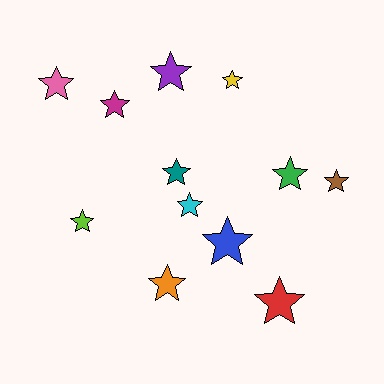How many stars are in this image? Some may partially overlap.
There are 12 stars.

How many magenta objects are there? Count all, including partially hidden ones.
There is 1 magenta object.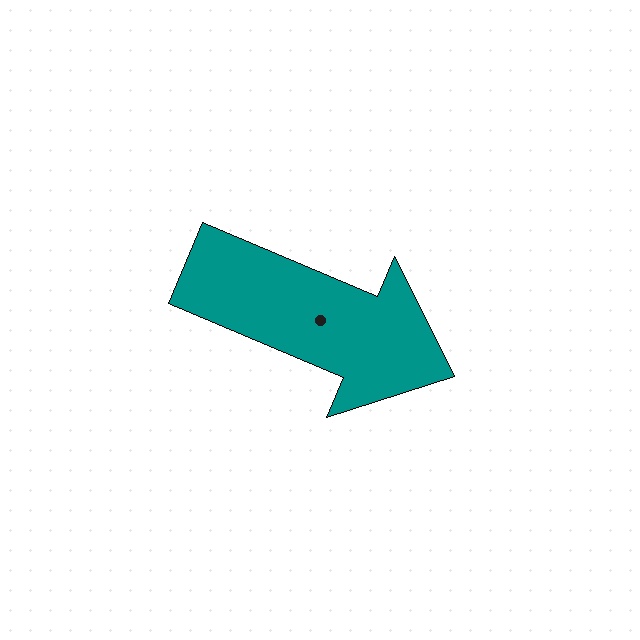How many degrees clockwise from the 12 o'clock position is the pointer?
Approximately 113 degrees.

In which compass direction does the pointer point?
Southeast.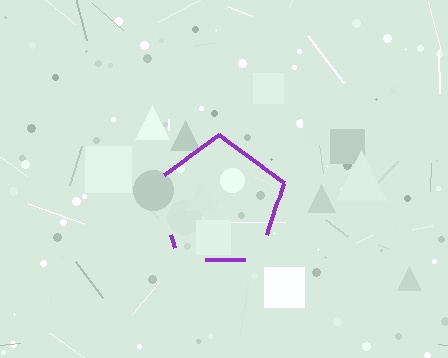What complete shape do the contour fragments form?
The contour fragments form a pentagon.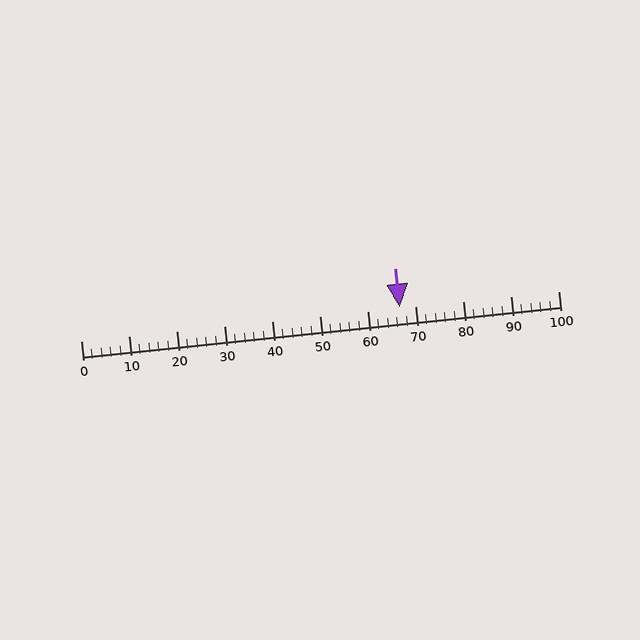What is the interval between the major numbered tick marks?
The major tick marks are spaced 10 units apart.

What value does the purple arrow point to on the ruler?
The purple arrow points to approximately 67.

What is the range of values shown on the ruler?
The ruler shows values from 0 to 100.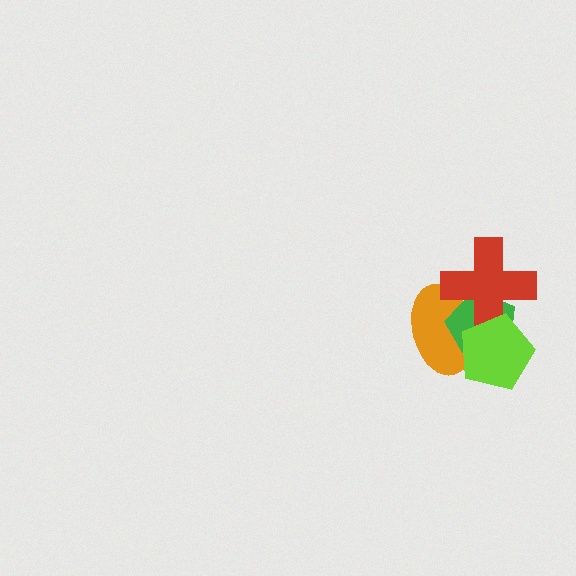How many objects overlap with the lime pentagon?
3 objects overlap with the lime pentagon.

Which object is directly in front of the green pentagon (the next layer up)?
The red cross is directly in front of the green pentagon.